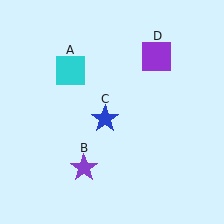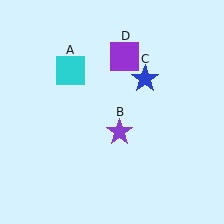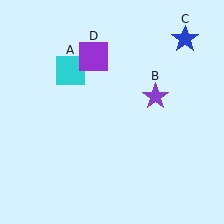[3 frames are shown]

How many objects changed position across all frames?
3 objects changed position: purple star (object B), blue star (object C), purple square (object D).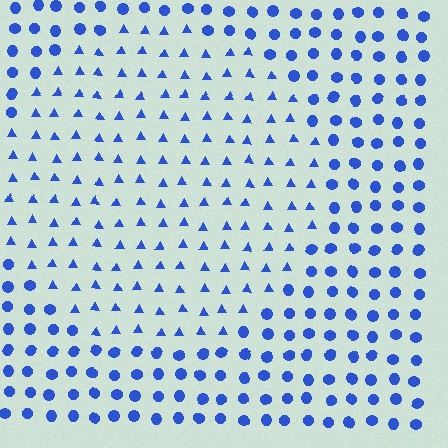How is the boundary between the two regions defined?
The boundary is defined by a change in element shape: triangles inside vs. circles outside. All elements share the same color and spacing.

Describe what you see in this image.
The image is filled with small blue elements arranged in a uniform grid. A circle-shaped region contains triangles, while the surrounding area contains circles. The boundary is defined purely by the change in element shape.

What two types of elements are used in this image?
The image uses triangles inside the circle region and circles outside it.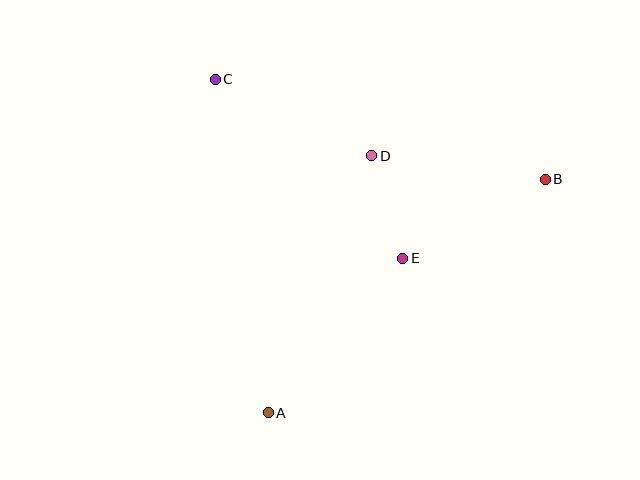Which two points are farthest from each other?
Points A and B are farthest from each other.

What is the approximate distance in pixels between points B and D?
The distance between B and D is approximately 175 pixels.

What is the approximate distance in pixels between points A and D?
The distance between A and D is approximately 277 pixels.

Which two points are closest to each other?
Points D and E are closest to each other.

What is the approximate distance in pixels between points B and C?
The distance between B and C is approximately 345 pixels.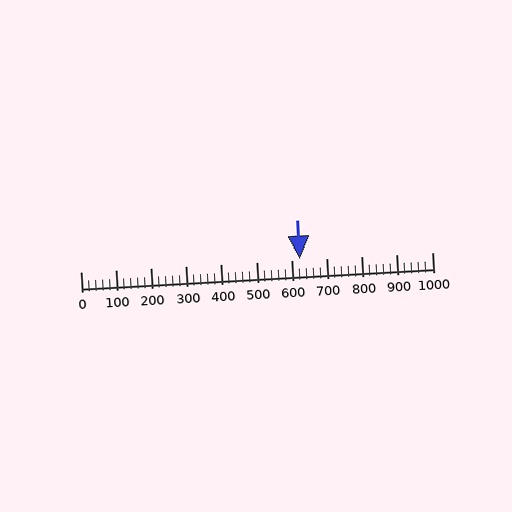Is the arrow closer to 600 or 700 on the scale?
The arrow is closer to 600.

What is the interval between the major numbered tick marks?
The major tick marks are spaced 100 units apart.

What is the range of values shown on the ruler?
The ruler shows values from 0 to 1000.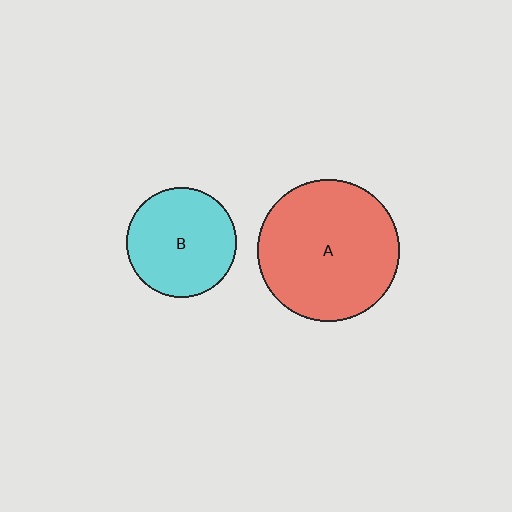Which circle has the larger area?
Circle A (red).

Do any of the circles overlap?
No, none of the circles overlap.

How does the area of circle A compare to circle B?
Approximately 1.7 times.